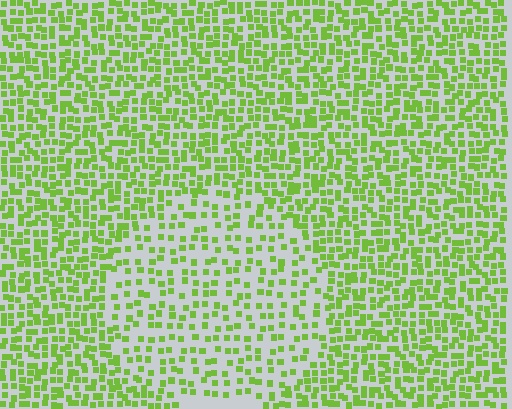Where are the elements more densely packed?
The elements are more densely packed outside the circle boundary.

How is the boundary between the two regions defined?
The boundary is defined by a change in element density (approximately 1.8x ratio). All elements are the same color, size, and shape.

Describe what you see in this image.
The image contains small lime elements arranged at two different densities. A circle-shaped region is visible where the elements are less densely packed than the surrounding area.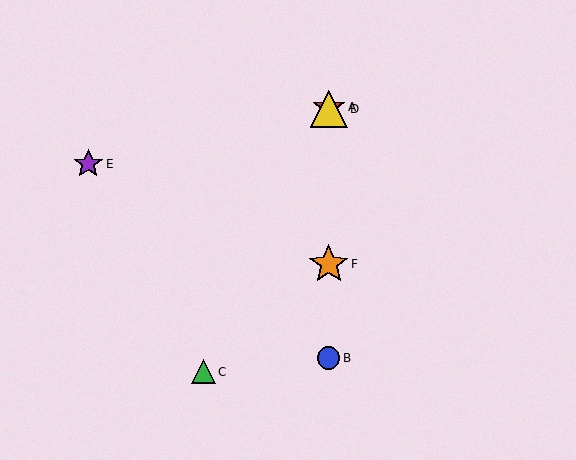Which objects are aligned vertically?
Objects A, B, D, F are aligned vertically.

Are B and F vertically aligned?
Yes, both are at x≈329.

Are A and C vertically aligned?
No, A is at x≈329 and C is at x≈203.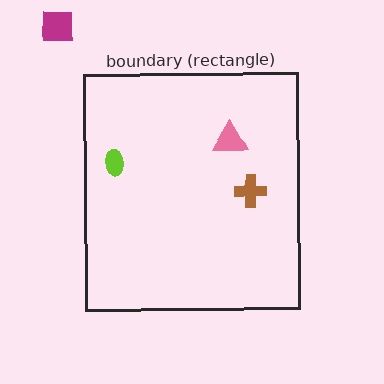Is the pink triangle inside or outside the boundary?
Inside.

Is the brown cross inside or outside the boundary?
Inside.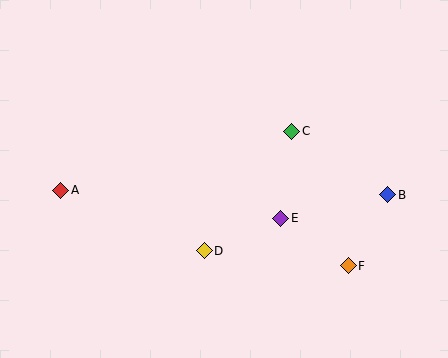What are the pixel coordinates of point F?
Point F is at (348, 266).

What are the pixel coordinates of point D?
Point D is at (204, 251).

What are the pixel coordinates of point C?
Point C is at (292, 131).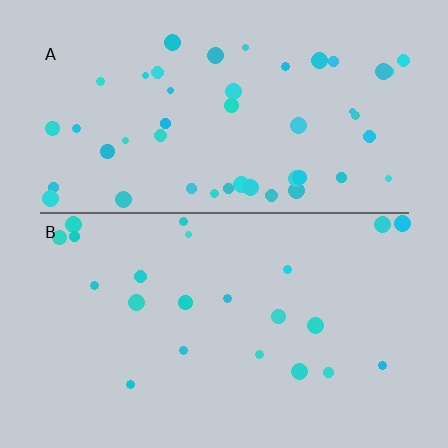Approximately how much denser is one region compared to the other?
Approximately 2.1× — region A over region B.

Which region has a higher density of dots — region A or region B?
A (the top).